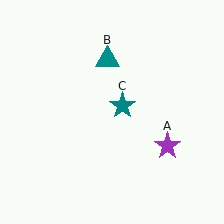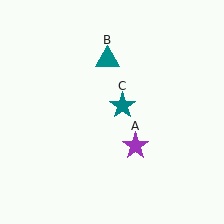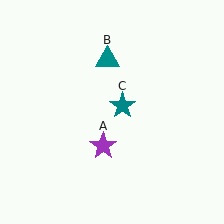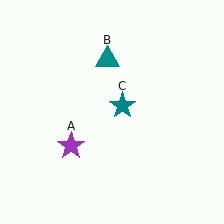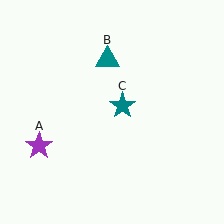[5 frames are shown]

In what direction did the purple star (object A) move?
The purple star (object A) moved left.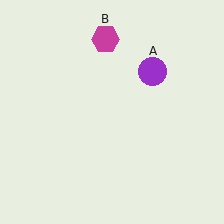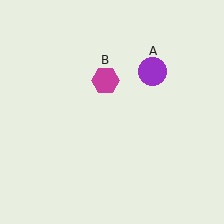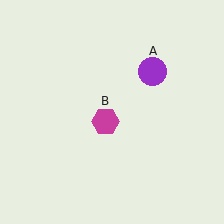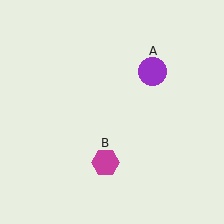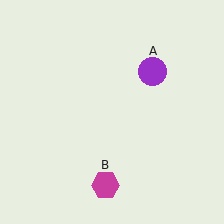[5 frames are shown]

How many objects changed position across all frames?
1 object changed position: magenta hexagon (object B).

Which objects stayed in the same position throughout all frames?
Purple circle (object A) remained stationary.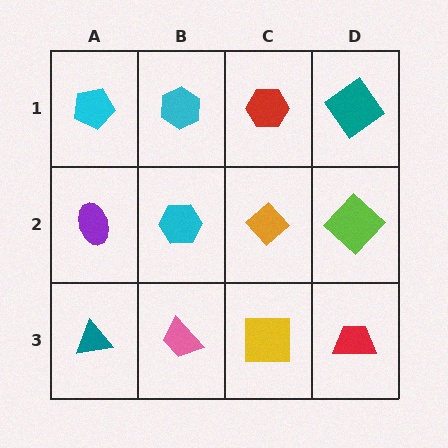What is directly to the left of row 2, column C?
A cyan hexagon.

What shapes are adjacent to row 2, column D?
A teal diamond (row 1, column D), a red trapezoid (row 3, column D), an orange diamond (row 2, column C).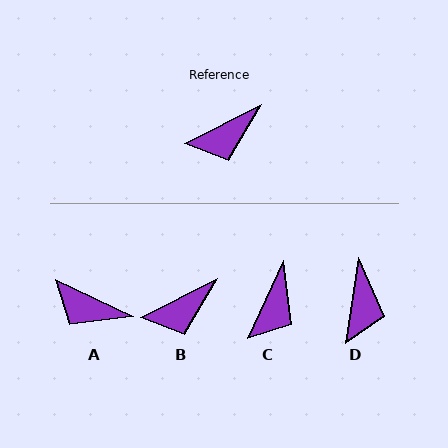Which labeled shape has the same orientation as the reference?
B.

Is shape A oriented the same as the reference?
No, it is off by about 52 degrees.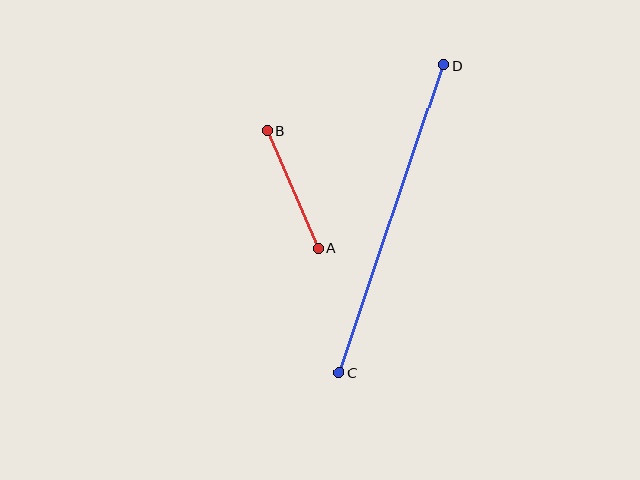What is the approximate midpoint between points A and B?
The midpoint is at approximately (293, 189) pixels.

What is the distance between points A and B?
The distance is approximately 128 pixels.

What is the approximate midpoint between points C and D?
The midpoint is at approximately (391, 219) pixels.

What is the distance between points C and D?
The distance is approximately 325 pixels.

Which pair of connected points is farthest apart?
Points C and D are farthest apart.